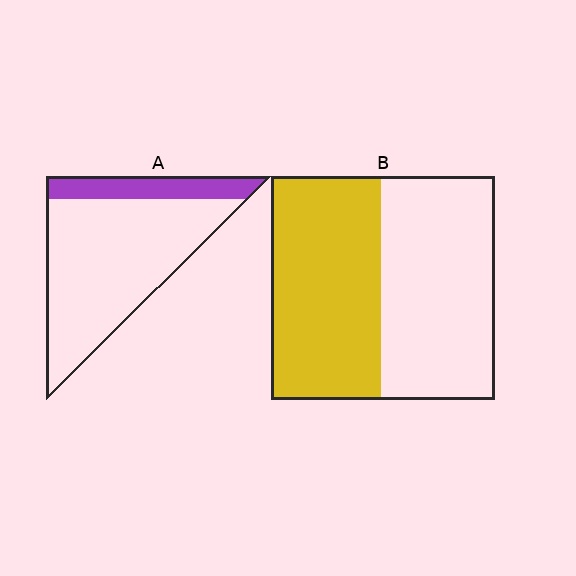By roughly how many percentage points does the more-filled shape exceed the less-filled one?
By roughly 30 percentage points (B over A).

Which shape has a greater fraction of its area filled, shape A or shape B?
Shape B.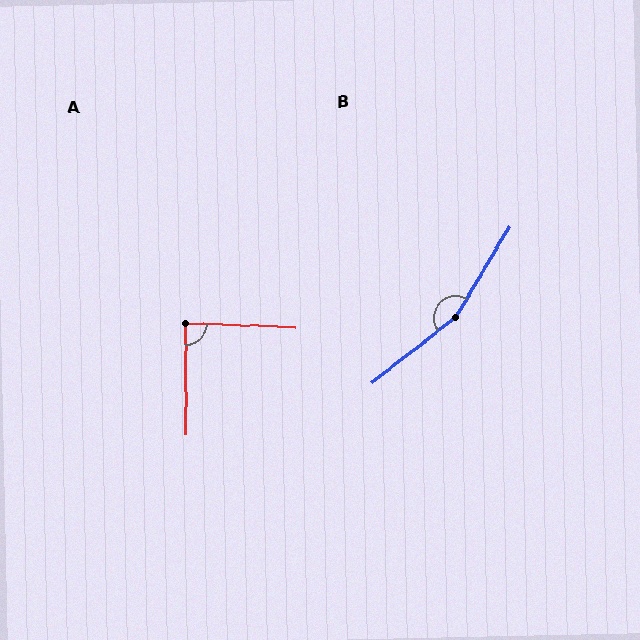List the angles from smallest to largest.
A (88°), B (159°).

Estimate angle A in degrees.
Approximately 88 degrees.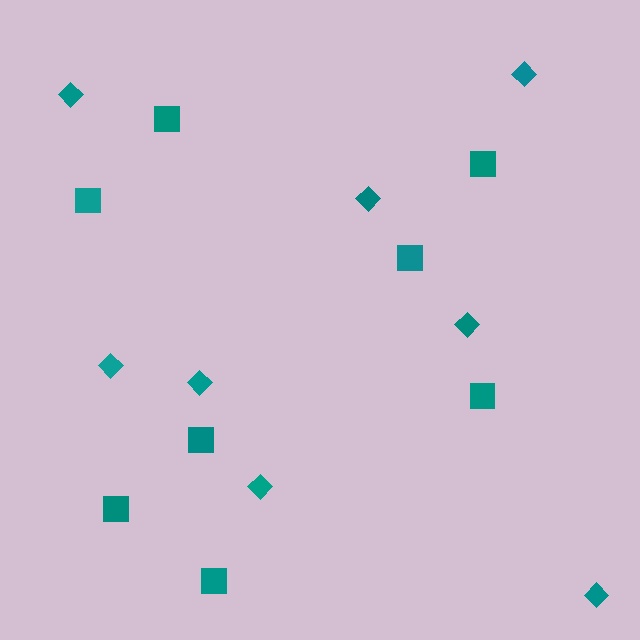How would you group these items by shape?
There are 2 groups: one group of squares (8) and one group of diamonds (8).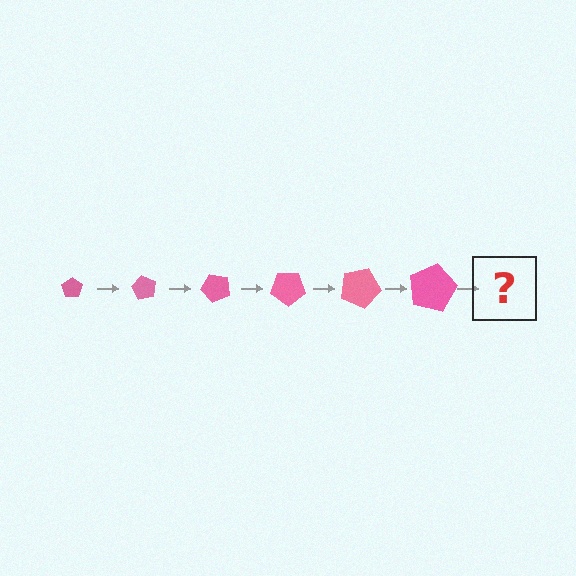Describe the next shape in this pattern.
It should be a pentagon, larger than the previous one and rotated 360 degrees from the start.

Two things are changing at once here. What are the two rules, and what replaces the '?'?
The two rules are that the pentagon grows larger each step and it rotates 60 degrees each step. The '?' should be a pentagon, larger than the previous one and rotated 360 degrees from the start.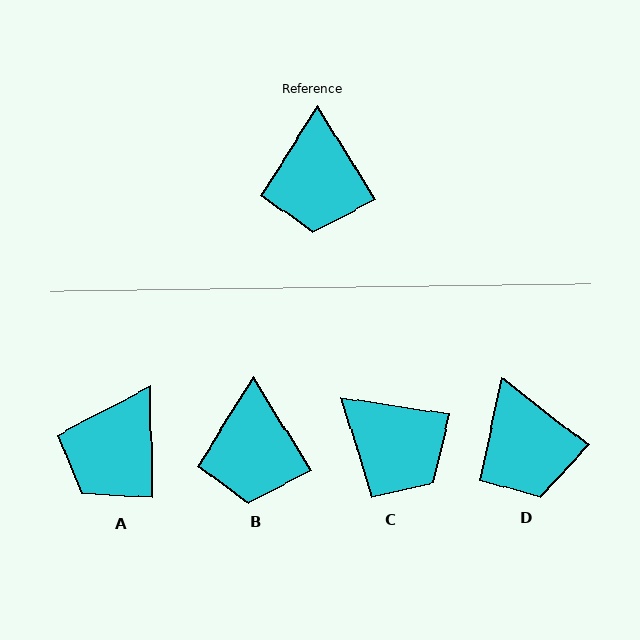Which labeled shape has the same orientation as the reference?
B.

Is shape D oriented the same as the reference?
No, it is off by about 20 degrees.